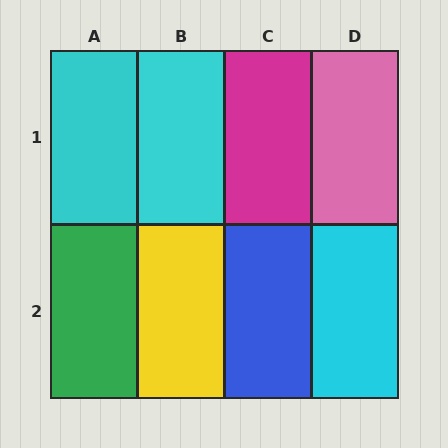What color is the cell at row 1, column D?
Pink.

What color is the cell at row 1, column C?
Magenta.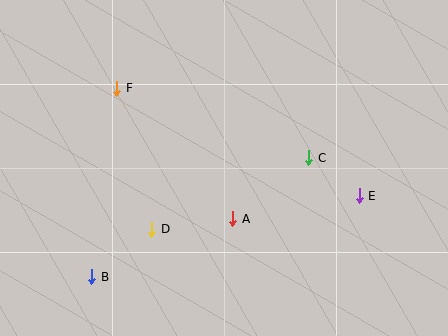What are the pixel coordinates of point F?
Point F is at (117, 88).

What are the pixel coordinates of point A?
Point A is at (233, 219).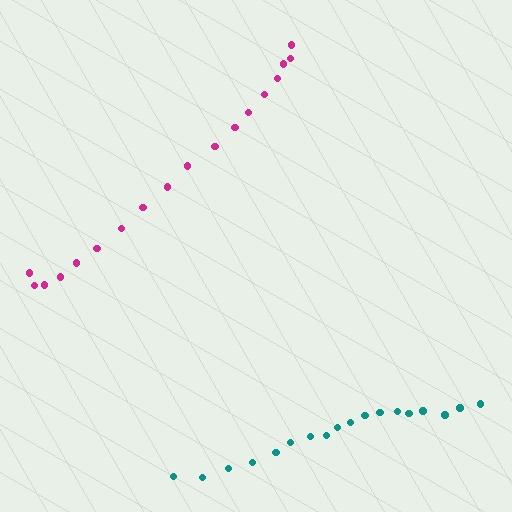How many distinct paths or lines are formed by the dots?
There are 2 distinct paths.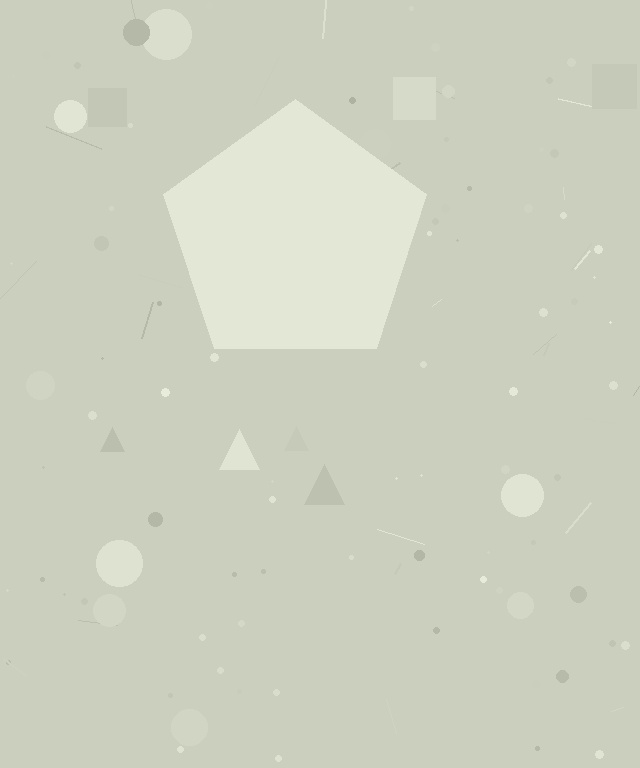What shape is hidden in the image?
A pentagon is hidden in the image.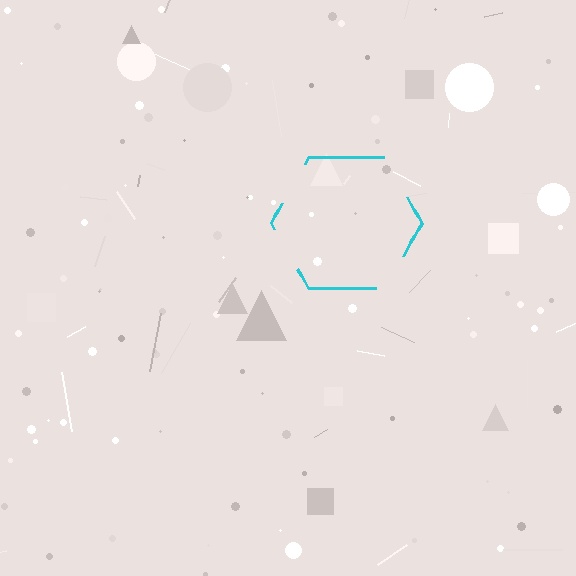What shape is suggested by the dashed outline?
The dashed outline suggests a hexagon.